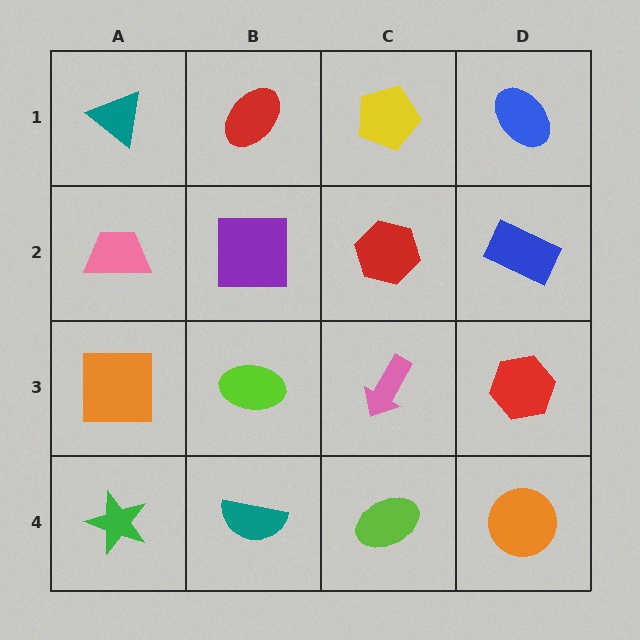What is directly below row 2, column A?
An orange square.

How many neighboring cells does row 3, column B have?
4.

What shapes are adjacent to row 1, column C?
A red hexagon (row 2, column C), a red ellipse (row 1, column B), a blue ellipse (row 1, column D).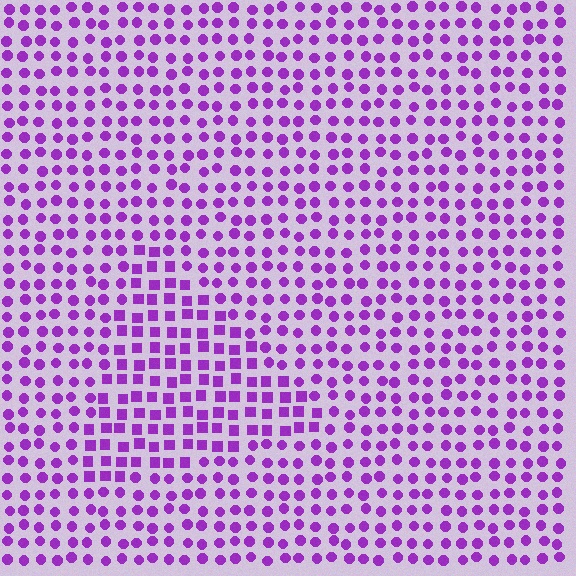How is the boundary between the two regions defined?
The boundary is defined by a change in element shape: squares inside vs. circles outside. All elements share the same color and spacing.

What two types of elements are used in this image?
The image uses squares inside the triangle region and circles outside it.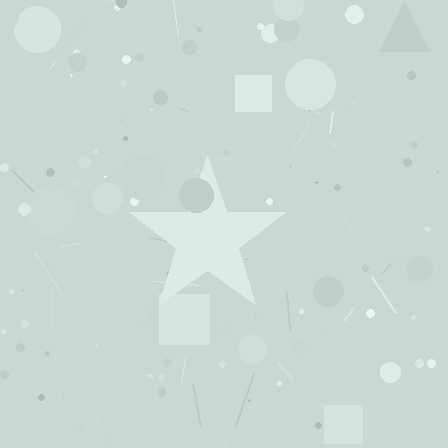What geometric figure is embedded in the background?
A star is embedded in the background.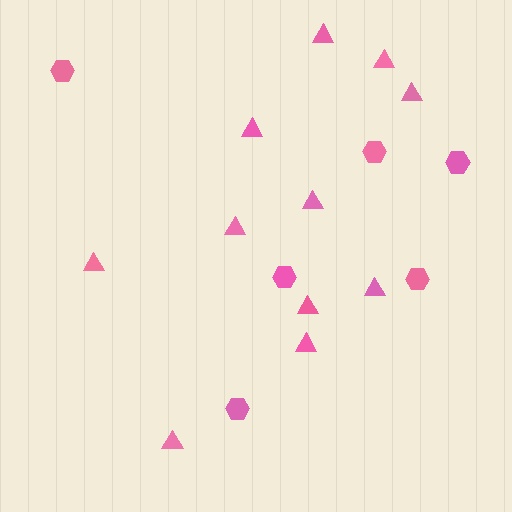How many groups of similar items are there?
There are 2 groups: one group of triangles (11) and one group of hexagons (6).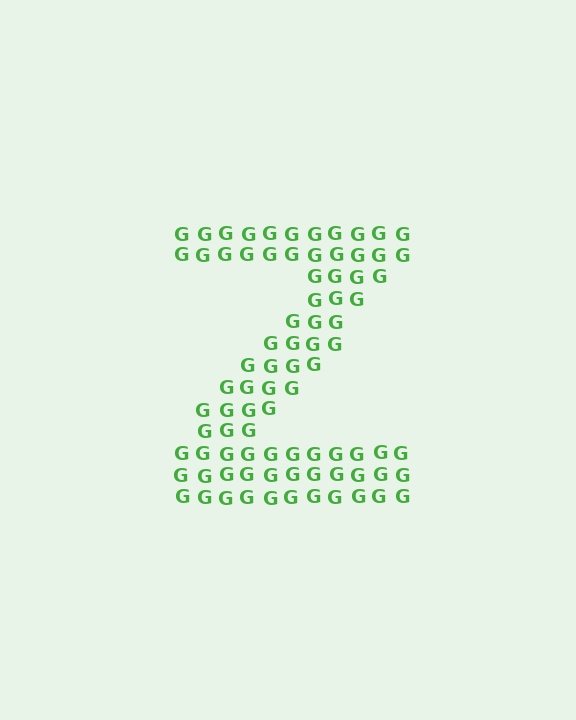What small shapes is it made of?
It is made of small letter G's.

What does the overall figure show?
The overall figure shows the letter Z.